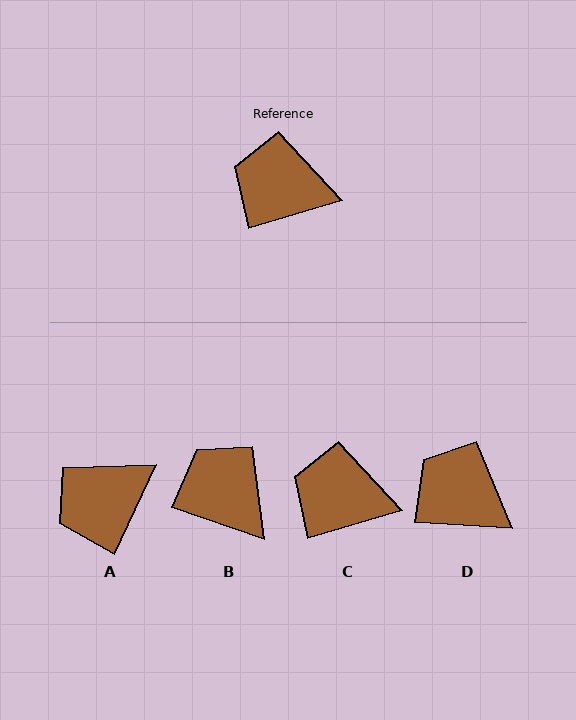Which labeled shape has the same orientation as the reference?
C.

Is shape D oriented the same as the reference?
No, it is off by about 20 degrees.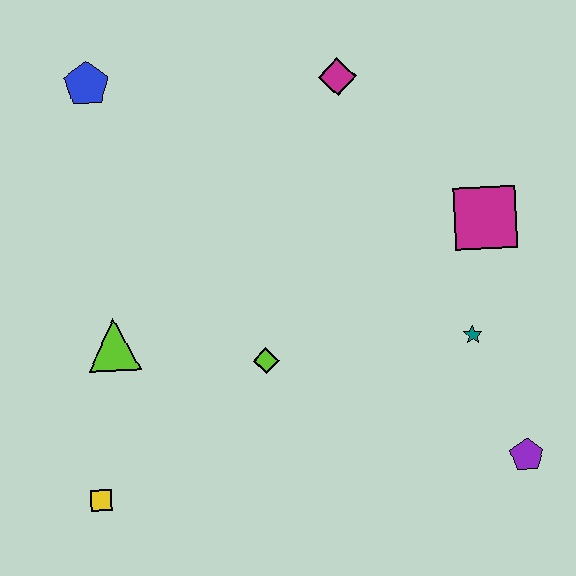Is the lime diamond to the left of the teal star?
Yes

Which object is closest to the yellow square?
The lime triangle is closest to the yellow square.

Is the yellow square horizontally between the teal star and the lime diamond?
No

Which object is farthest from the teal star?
The blue pentagon is farthest from the teal star.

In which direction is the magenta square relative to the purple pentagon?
The magenta square is above the purple pentagon.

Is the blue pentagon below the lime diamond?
No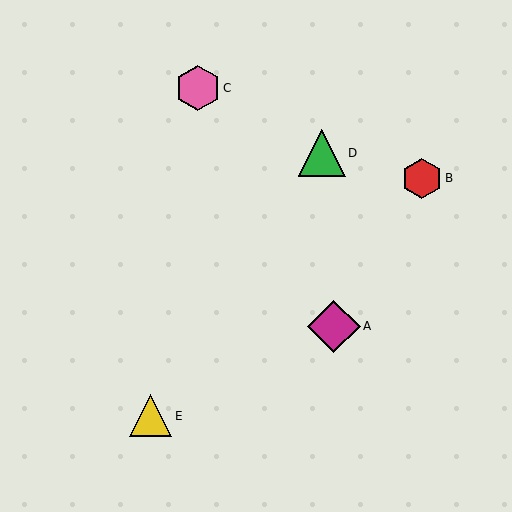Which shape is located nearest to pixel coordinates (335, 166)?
The green triangle (labeled D) at (322, 153) is nearest to that location.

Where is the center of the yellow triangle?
The center of the yellow triangle is at (151, 416).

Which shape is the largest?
The magenta diamond (labeled A) is the largest.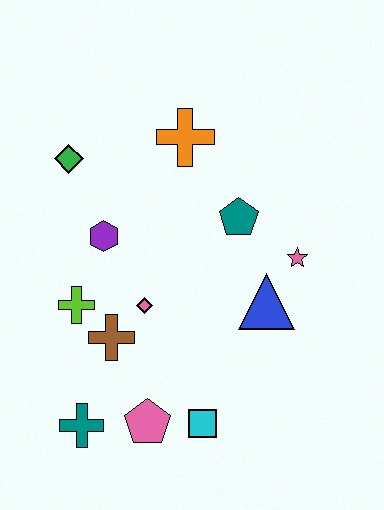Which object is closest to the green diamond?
The purple hexagon is closest to the green diamond.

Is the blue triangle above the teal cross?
Yes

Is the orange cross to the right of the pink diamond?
Yes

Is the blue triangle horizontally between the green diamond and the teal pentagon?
No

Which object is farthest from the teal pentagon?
The teal cross is farthest from the teal pentagon.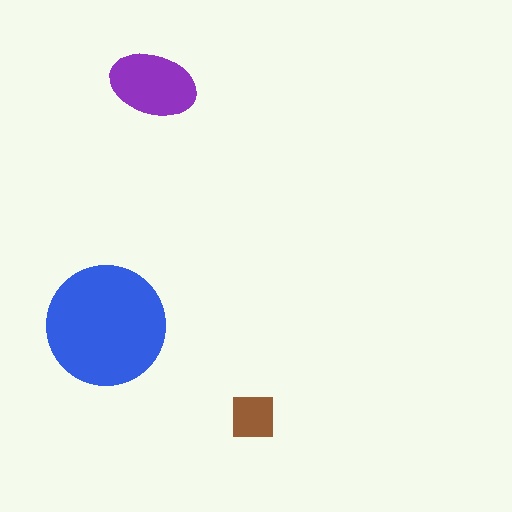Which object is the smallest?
The brown square.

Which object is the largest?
The blue circle.